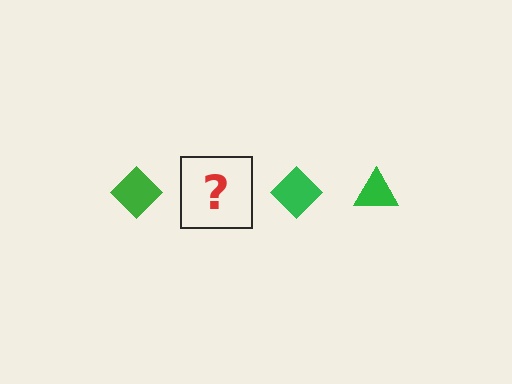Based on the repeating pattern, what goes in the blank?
The blank should be a green triangle.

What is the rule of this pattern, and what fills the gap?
The rule is that the pattern cycles through diamond, triangle shapes in green. The gap should be filled with a green triangle.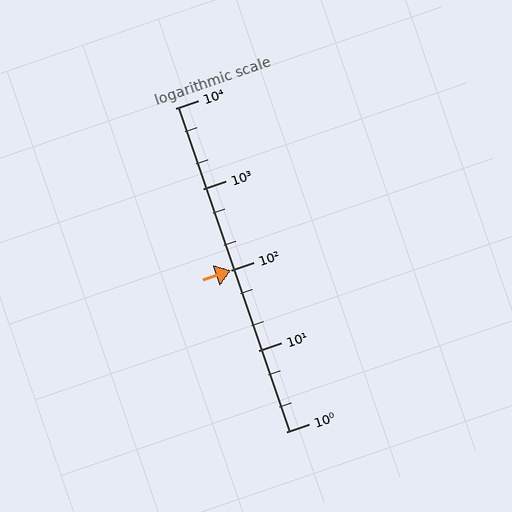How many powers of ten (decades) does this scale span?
The scale spans 4 decades, from 1 to 10000.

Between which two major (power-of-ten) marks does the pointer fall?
The pointer is between 10 and 100.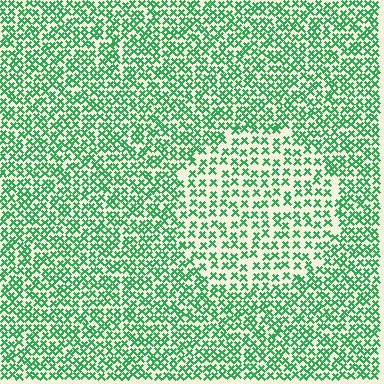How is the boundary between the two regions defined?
The boundary is defined by a change in element density (approximately 1.7x ratio). All elements are the same color, size, and shape.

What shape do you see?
I see a circle.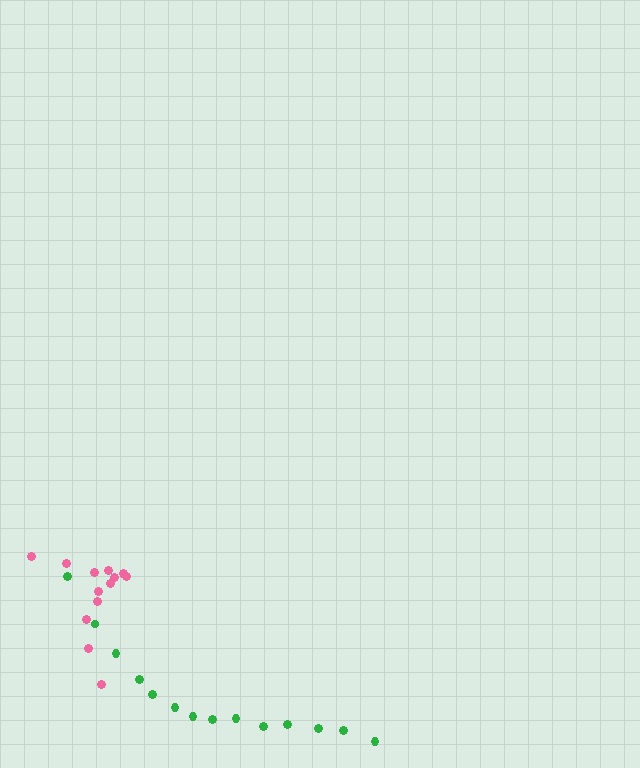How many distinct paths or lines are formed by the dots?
There are 2 distinct paths.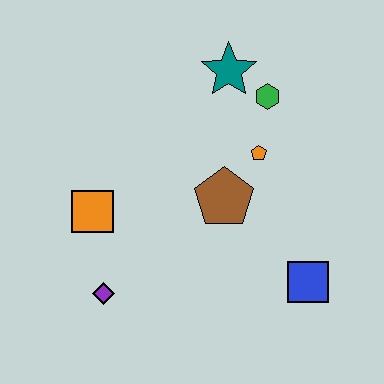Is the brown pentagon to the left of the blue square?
Yes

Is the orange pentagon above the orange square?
Yes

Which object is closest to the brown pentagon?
The orange pentagon is closest to the brown pentagon.